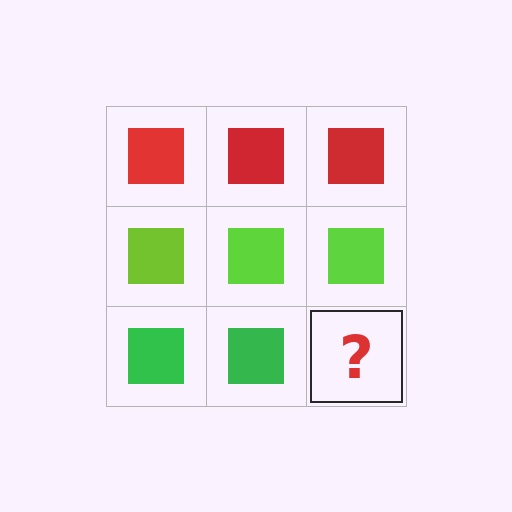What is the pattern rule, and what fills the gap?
The rule is that each row has a consistent color. The gap should be filled with a green square.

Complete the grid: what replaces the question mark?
The question mark should be replaced with a green square.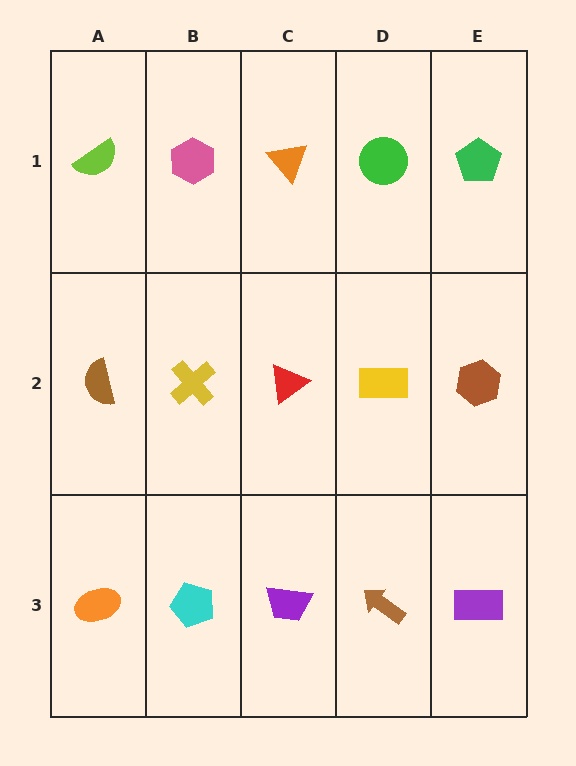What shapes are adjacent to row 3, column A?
A brown semicircle (row 2, column A), a cyan pentagon (row 3, column B).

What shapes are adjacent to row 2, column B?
A pink hexagon (row 1, column B), a cyan pentagon (row 3, column B), a brown semicircle (row 2, column A), a red triangle (row 2, column C).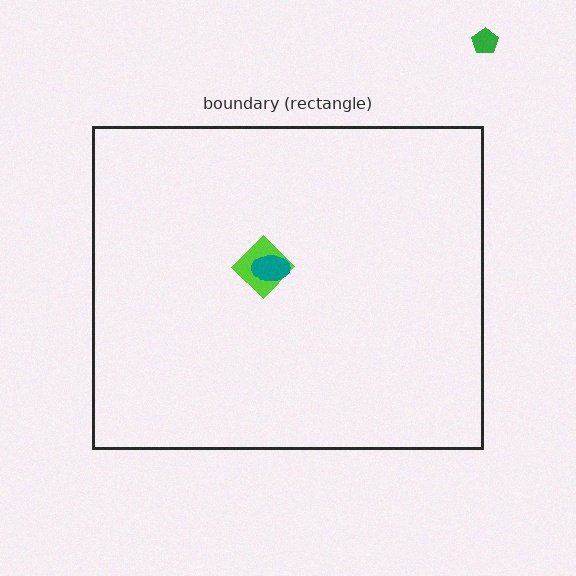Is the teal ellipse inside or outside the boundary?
Inside.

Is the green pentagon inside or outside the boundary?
Outside.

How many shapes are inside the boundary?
2 inside, 1 outside.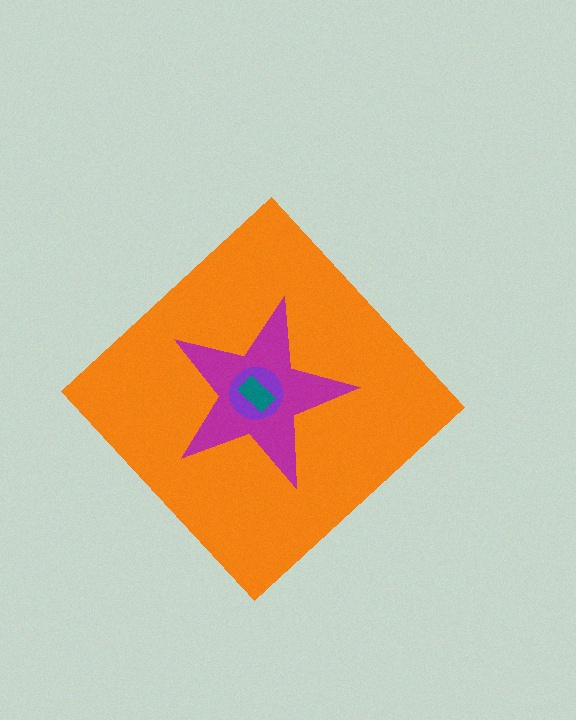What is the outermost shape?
The orange diamond.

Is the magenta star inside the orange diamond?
Yes.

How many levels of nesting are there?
4.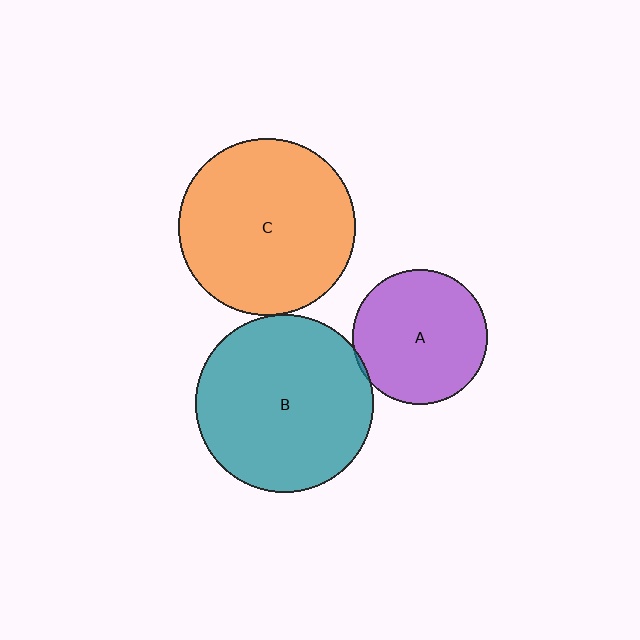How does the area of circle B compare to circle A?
Approximately 1.7 times.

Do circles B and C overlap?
Yes.